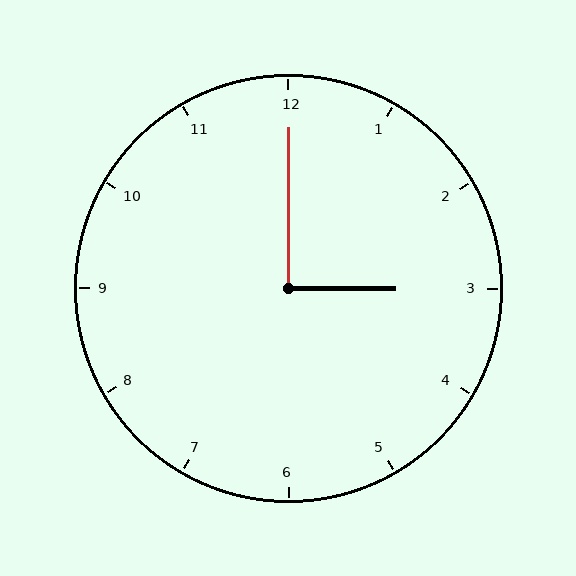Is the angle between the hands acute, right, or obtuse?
It is right.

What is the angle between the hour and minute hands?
Approximately 90 degrees.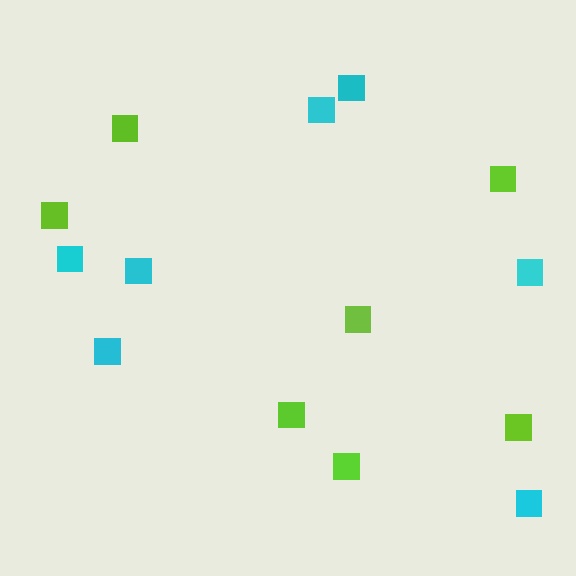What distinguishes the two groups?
There are 2 groups: one group of lime squares (7) and one group of cyan squares (7).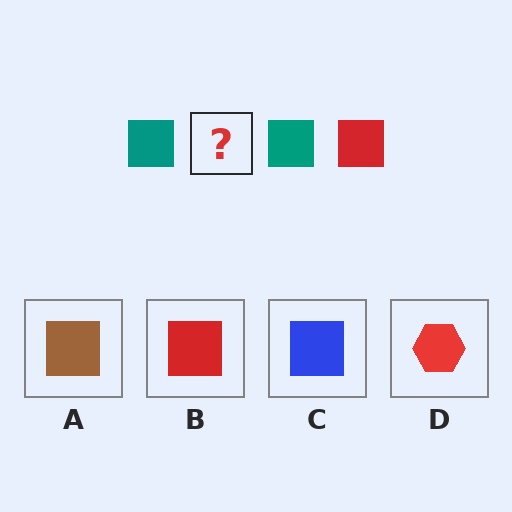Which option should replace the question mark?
Option B.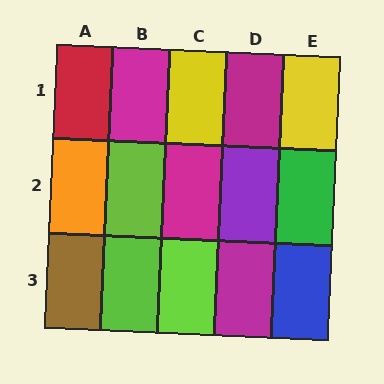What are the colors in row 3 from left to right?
Brown, lime, lime, magenta, blue.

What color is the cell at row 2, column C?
Magenta.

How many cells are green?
1 cell is green.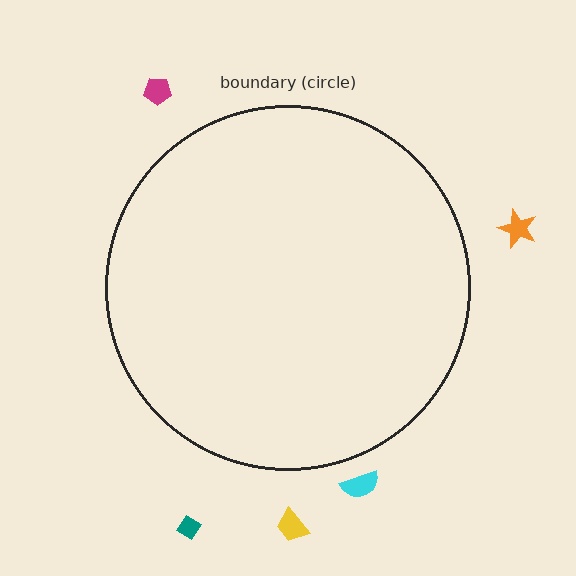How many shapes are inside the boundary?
0 inside, 5 outside.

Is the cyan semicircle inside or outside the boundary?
Outside.